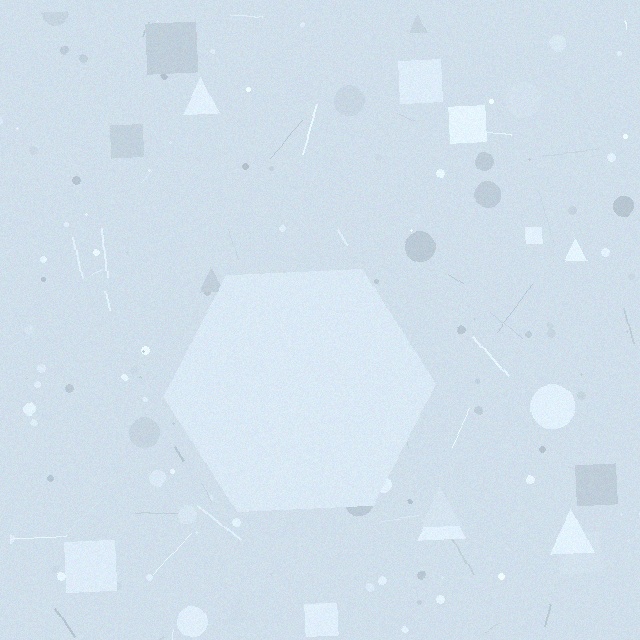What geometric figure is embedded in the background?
A hexagon is embedded in the background.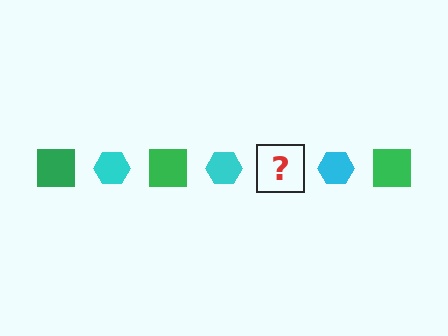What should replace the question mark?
The question mark should be replaced with a green square.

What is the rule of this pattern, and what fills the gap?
The rule is that the pattern alternates between green square and cyan hexagon. The gap should be filled with a green square.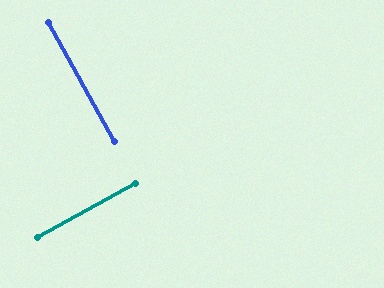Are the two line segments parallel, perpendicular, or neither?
Perpendicular — they meet at approximately 90°.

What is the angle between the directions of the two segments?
Approximately 90 degrees.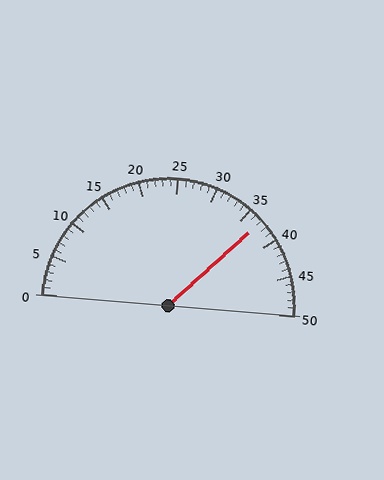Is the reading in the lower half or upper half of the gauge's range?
The reading is in the upper half of the range (0 to 50).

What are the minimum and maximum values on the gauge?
The gauge ranges from 0 to 50.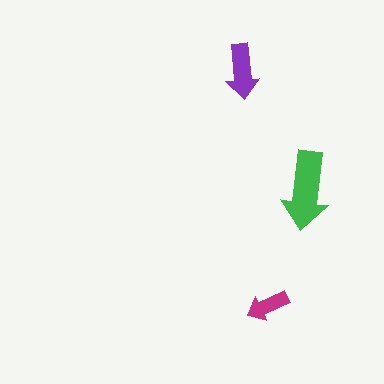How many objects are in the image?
There are 3 objects in the image.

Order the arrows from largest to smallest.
the green one, the purple one, the magenta one.